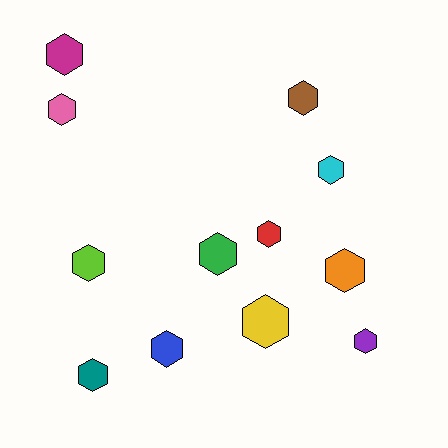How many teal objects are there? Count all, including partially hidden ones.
There is 1 teal object.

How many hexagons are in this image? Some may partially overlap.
There are 12 hexagons.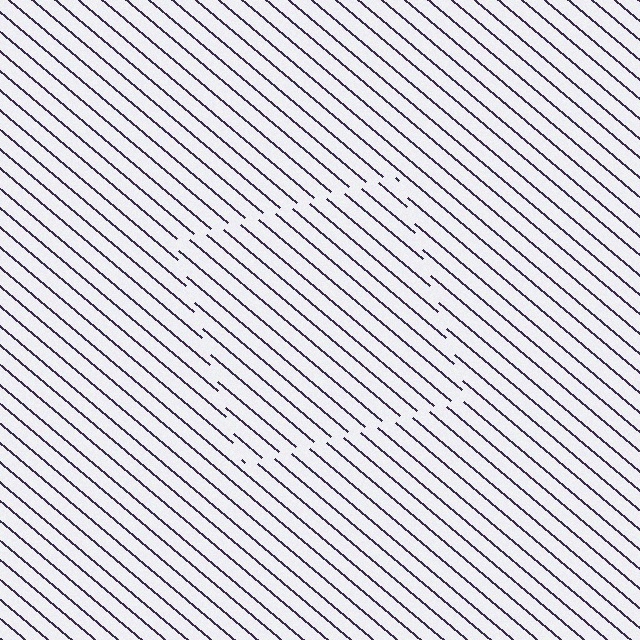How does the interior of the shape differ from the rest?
The interior of the shape contains the same grating, shifted by half a period — the contour is defined by the phase discontinuity where line-ends from the inner and outer gratings abut.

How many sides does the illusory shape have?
4 sides — the line-ends trace a square.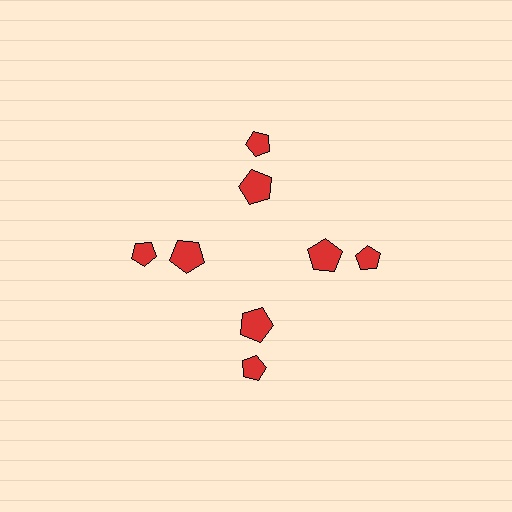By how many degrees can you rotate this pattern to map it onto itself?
The pattern maps onto itself every 90 degrees of rotation.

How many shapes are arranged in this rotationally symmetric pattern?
There are 8 shapes, arranged in 4 groups of 2.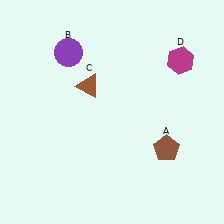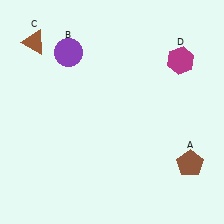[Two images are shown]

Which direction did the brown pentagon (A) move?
The brown pentagon (A) moved right.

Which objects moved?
The objects that moved are: the brown pentagon (A), the brown triangle (C).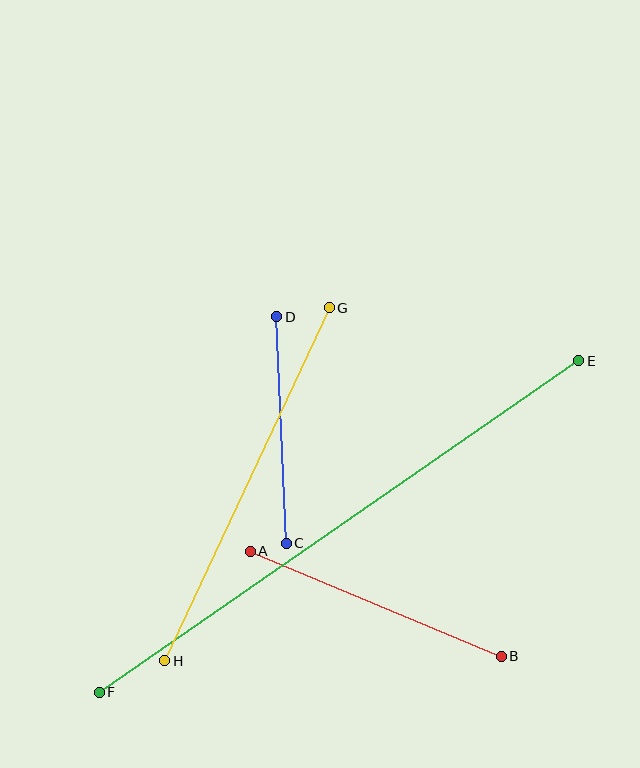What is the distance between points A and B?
The distance is approximately 272 pixels.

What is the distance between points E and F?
The distance is approximately 583 pixels.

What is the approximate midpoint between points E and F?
The midpoint is at approximately (339, 527) pixels.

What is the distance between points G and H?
The distance is approximately 390 pixels.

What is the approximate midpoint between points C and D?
The midpoint is at approximately (282, 430) pixels.